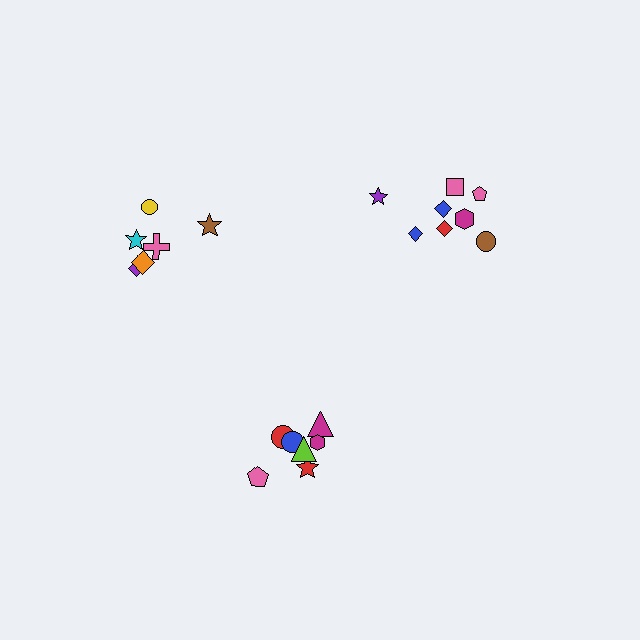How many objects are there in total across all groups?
There are 21 objects.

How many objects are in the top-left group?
There are 6 objects.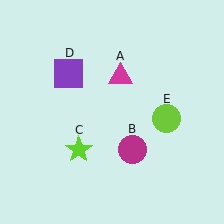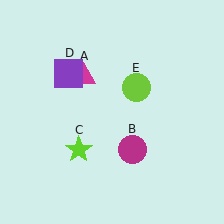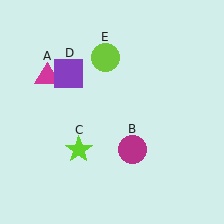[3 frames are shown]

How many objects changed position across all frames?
2 objects changed position: magenta triangle (object A), lime circle (object E).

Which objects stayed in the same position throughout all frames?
Magenta circle (object B) and lime star (object C) and purple square (object D) remained stationary.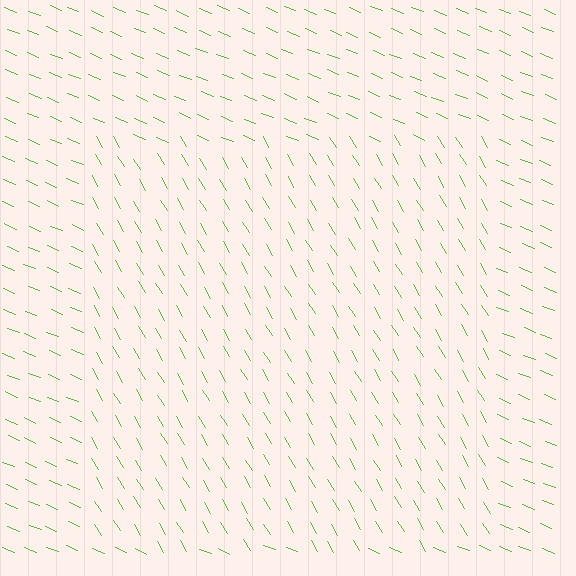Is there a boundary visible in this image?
Yes, there is a texture boundary formed by a change in line orientation.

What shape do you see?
I see a rectangle.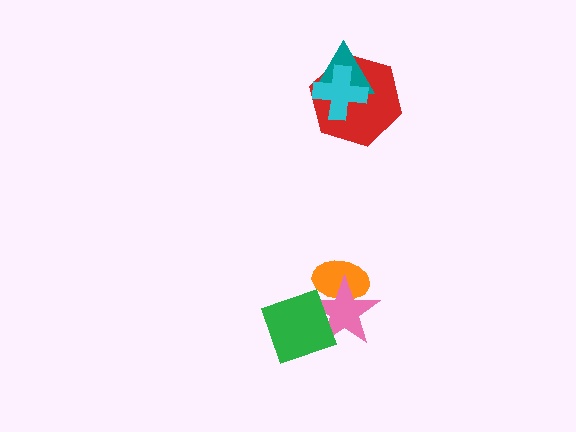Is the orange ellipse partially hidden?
Yes, it is partially covered by another shape.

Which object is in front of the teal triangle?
The cyan cross is in front of the teal triangle.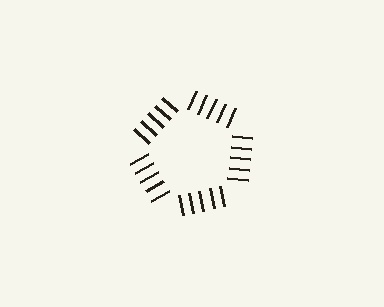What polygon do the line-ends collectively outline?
An illusory pentagon — the line segments terminate on its edges but no continuous stroke is drawn.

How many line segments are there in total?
25 — 5 along each of the 5 edges.